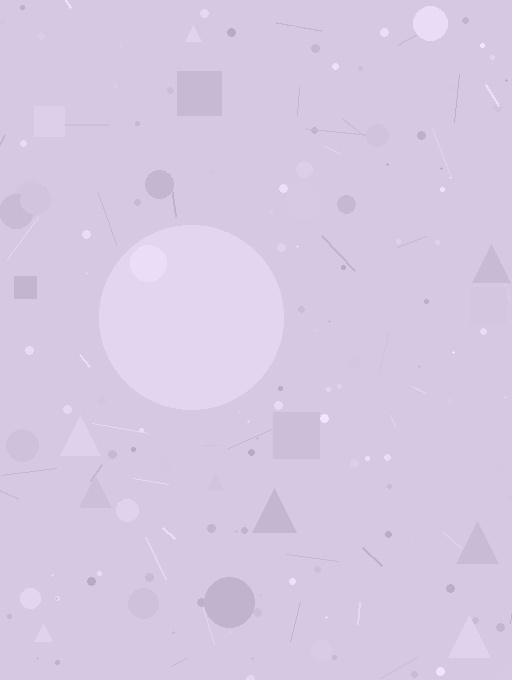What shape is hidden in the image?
A circle is hidden in the image.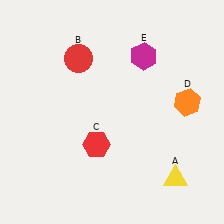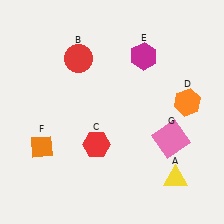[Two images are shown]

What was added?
An orange diamond (F), a pink square (G) were added in Image 2.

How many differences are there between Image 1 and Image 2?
There are 2 differences between the two images.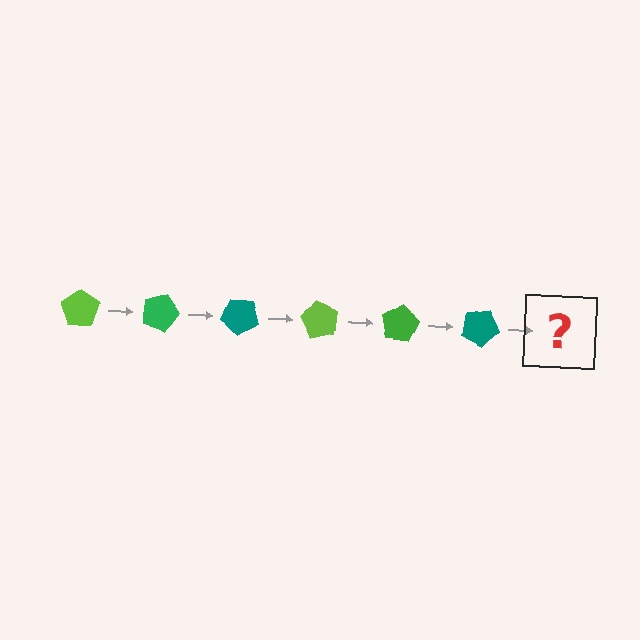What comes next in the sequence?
The next element should be a lime pentagon, rotated 120 degrees from the start.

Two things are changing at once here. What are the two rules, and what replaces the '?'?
The two rules are that it rotates 20 degrees each step and the color cycles through lime, green, and teal. The '?' should be a lime pentagon, rotated 120 degrees from the start.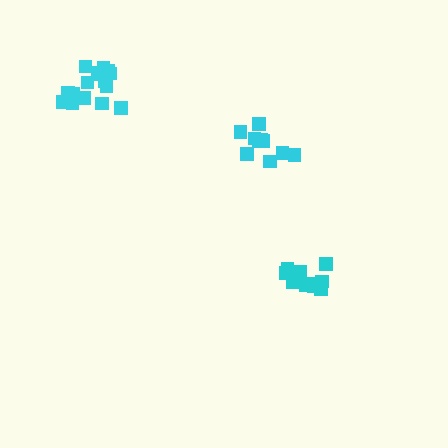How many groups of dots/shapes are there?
There are 3 groups.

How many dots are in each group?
Group 1: 12 dots, Group 2: 11 dots, Group 3: 17 dots (40 total).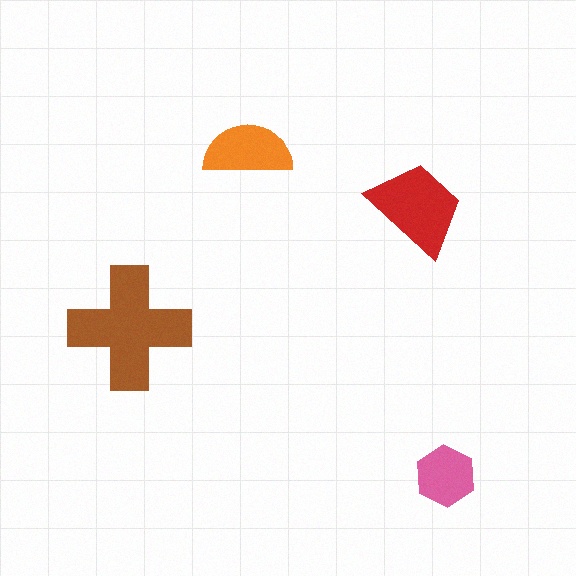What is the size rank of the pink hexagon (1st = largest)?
4th.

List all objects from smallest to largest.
The pink hexagon, the orange semicircle, the red trapezoid, the brown cross.